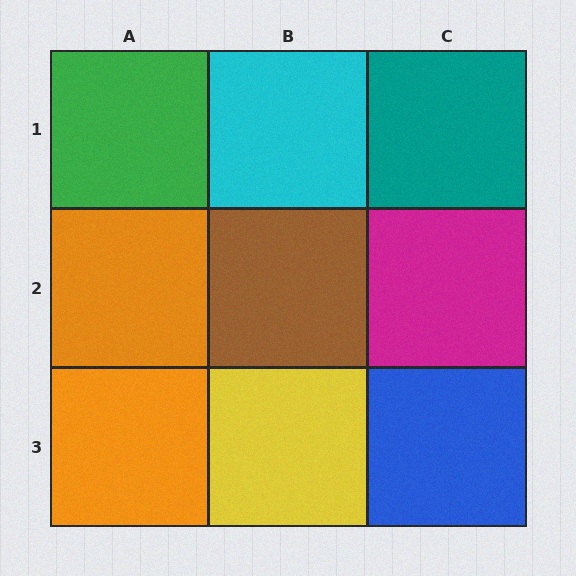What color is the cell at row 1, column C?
Teal.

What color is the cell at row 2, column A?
Orange.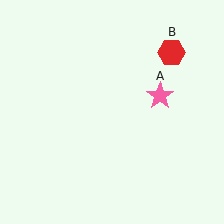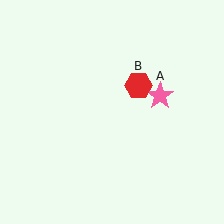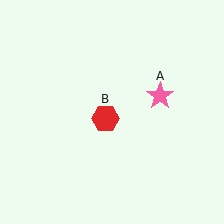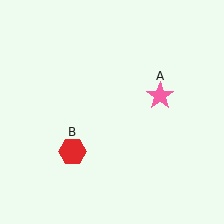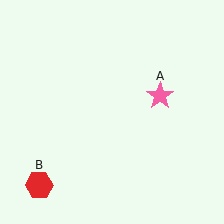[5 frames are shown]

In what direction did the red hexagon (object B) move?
The red hexagon (object B) moved down and to the left.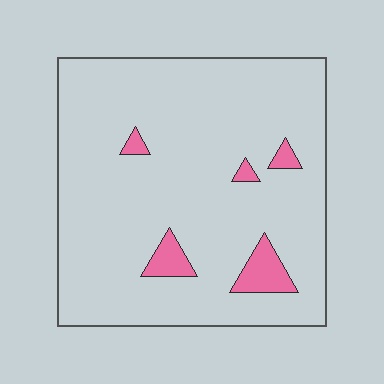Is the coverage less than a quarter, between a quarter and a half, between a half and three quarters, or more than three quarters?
Less than a quarter.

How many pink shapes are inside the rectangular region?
5.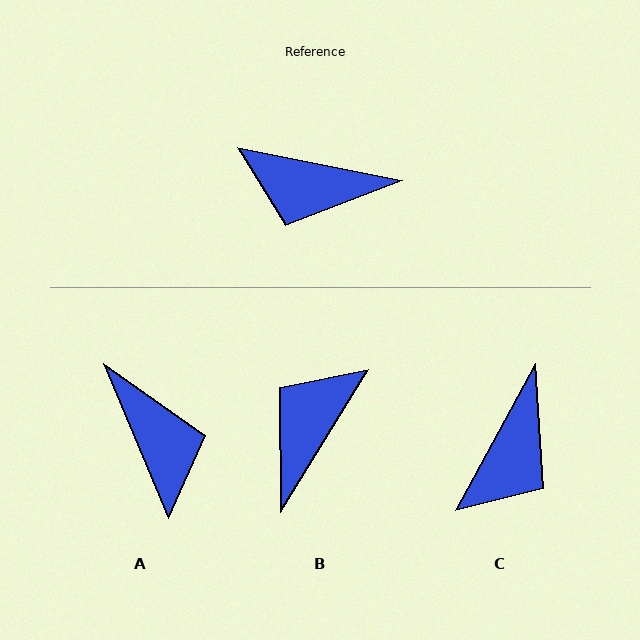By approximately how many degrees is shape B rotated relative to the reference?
Approximately 110 degrees clockwise.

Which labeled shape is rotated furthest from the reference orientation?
A, about 124 degrees away.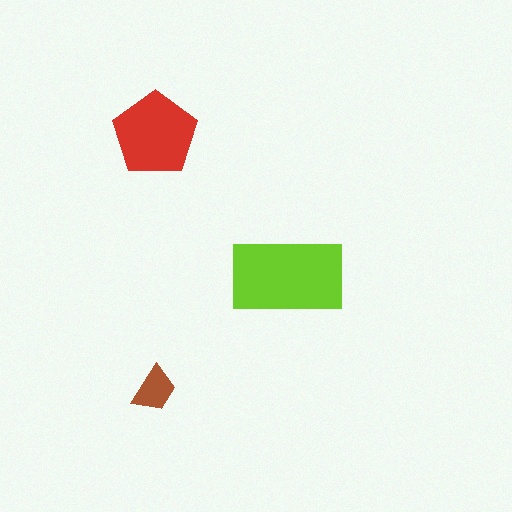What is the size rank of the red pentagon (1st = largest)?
2nd.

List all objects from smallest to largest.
The brown trapezoid, the red pentagon, the lime rectangle.